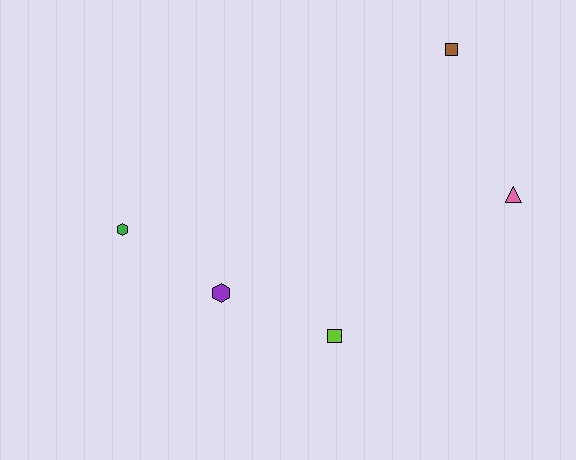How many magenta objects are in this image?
There are no magenta objects.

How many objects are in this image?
There are 5 objects.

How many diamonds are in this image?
There are no diamonds.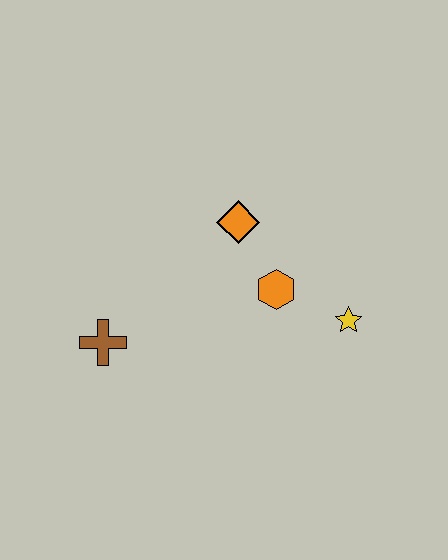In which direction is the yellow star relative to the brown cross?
The yellow star is to the right of the brown cross.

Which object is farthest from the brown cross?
The yellow star is farthest from the brown cross.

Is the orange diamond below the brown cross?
No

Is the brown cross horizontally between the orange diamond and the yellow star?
No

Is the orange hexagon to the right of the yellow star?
No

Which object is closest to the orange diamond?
The orange hexagon is closest to the orange diamond.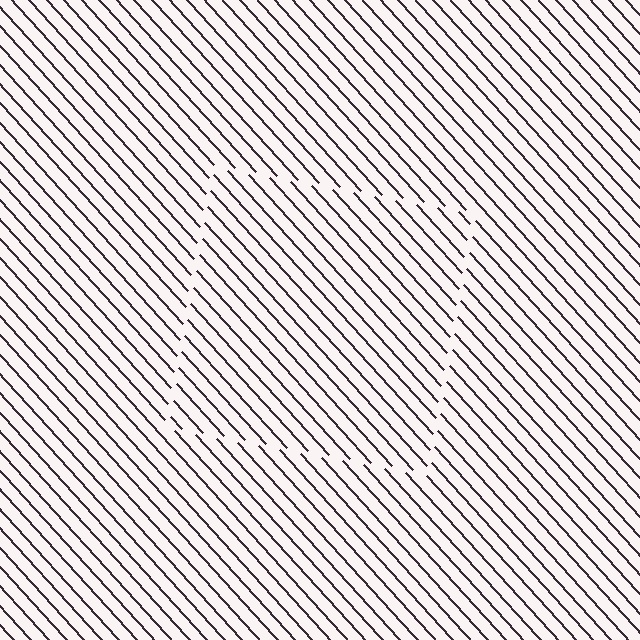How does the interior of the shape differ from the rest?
The interior of the shape contains the same grating, shifted by half a period — the contour is defined by the phase discontinuity where line-ends from the inner and outer gratings abut.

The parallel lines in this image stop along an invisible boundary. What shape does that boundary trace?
An illusory square. The interior of the shape contains the same grating, shifted by half a period — the contour is defined by the phase discontinuity where line-ends from the inner and outer gratings abut.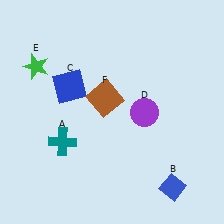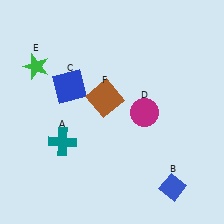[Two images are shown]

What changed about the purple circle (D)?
In Image 1, D is purple. In Image 2, it changed to magenta.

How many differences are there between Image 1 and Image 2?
There is 1 difference between the two images.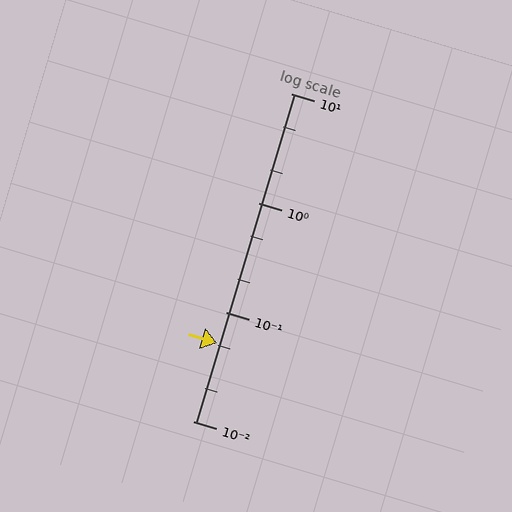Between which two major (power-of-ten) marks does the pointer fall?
The pointer is between 0.01 and 0.1.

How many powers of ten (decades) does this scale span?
The scale spans 3 decades, from 0.01 to 10.